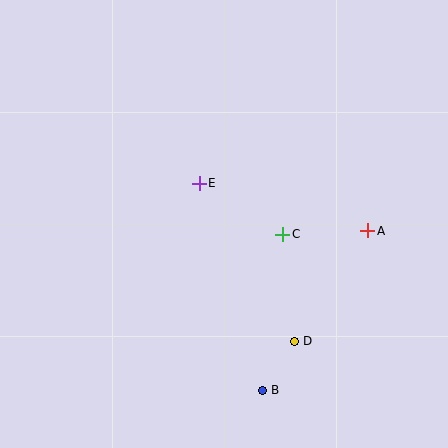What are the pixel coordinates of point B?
Point B is at (262, 390).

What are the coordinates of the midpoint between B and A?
The midpoint between B and A is at (315, 311).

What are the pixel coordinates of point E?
Point E is at (199, 183).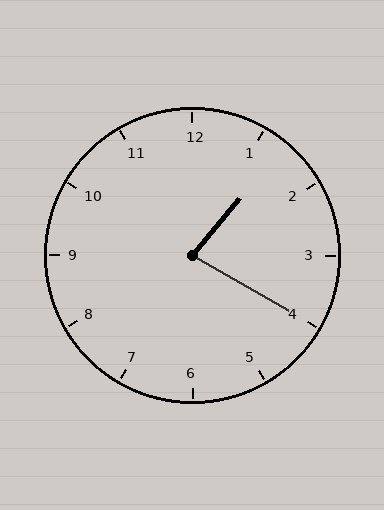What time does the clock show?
1:20.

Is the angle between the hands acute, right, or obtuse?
It is acute.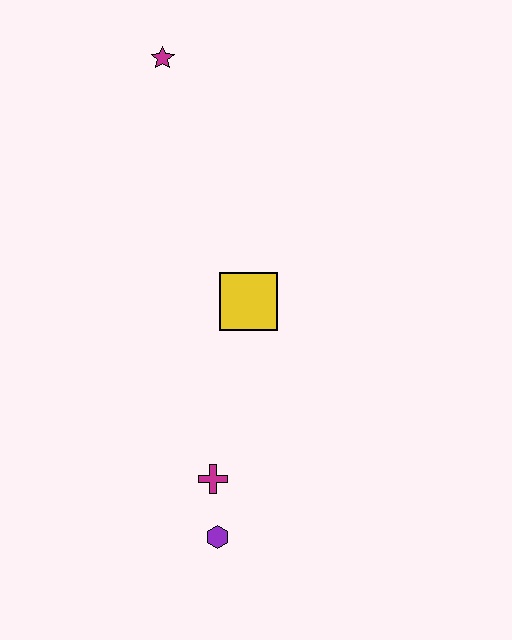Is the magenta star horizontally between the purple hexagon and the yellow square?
No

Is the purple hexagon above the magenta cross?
No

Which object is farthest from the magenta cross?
The magenta star is farthest from the magenta cross.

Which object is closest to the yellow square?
The magenta cross is closest to the yellow square.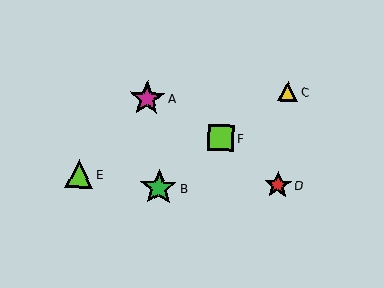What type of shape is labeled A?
Shape A is a magenta star.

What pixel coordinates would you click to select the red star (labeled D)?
Click at (278, 185) to select the red star D.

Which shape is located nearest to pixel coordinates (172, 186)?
The green star (labeled B) at (159, 188) is nearest to that location.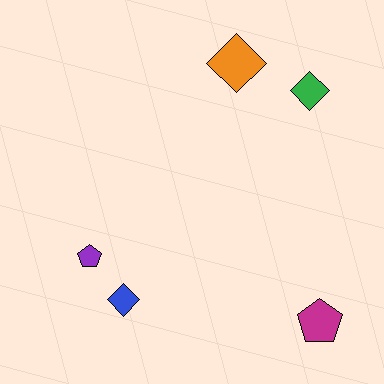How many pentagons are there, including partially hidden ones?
There are 2 pentagons.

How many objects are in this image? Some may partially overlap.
There are 5 objects.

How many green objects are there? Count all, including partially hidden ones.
There is 1 green object.